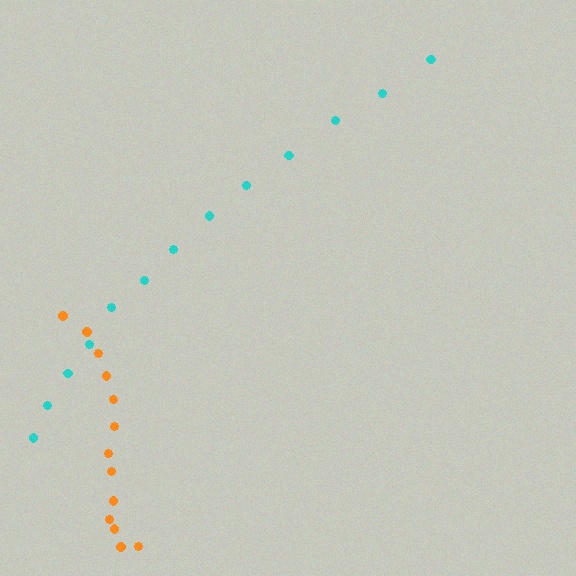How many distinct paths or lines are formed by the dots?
There are 2 distinct paths.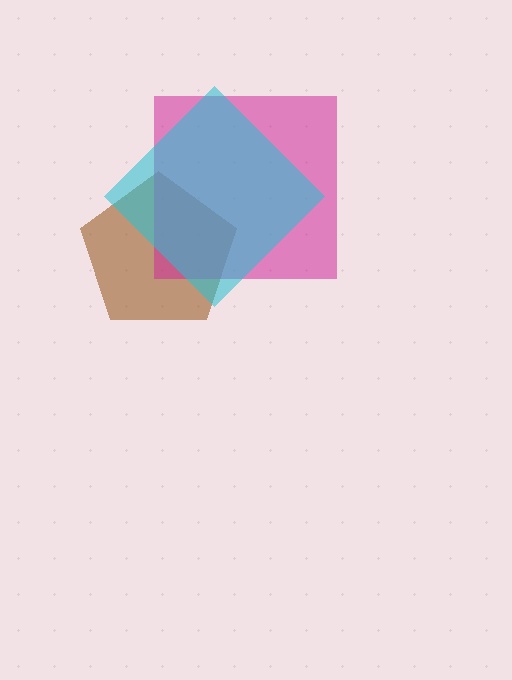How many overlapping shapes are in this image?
There are 3 overlapping shapes in the image.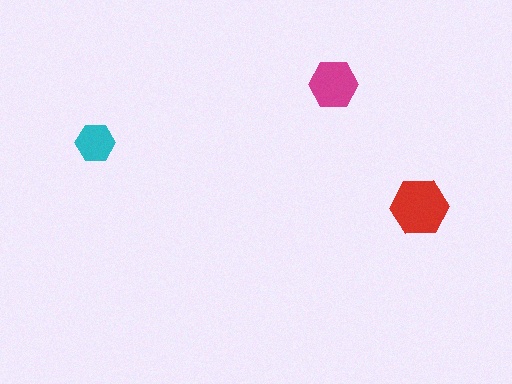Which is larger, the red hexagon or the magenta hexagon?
The red one.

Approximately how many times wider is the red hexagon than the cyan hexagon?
About 1.5 times wider.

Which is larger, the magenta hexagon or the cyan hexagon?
The magenta one.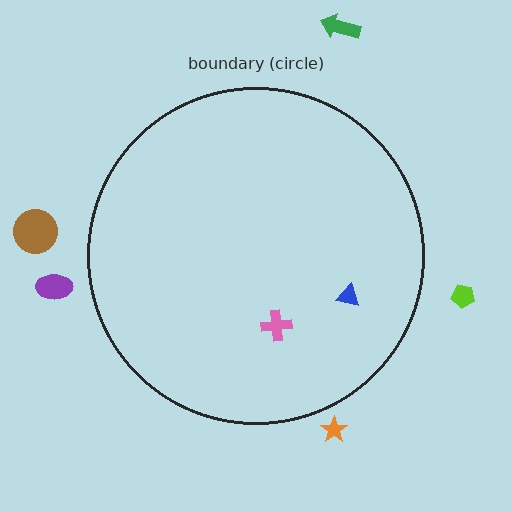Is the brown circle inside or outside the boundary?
Outside.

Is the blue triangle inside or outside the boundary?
Inside.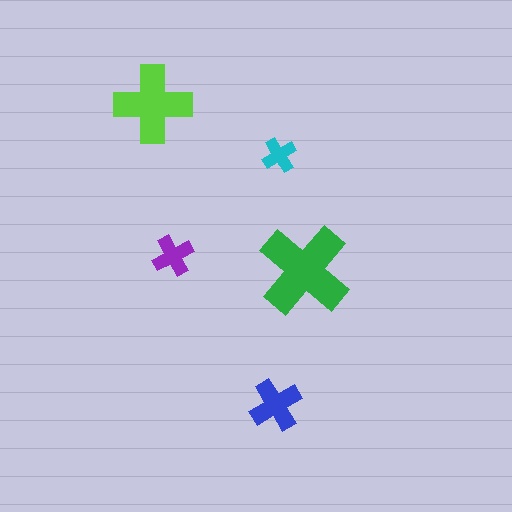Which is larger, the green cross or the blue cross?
The green one.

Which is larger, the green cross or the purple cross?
The green one.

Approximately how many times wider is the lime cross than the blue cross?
About 1.5 times wider.